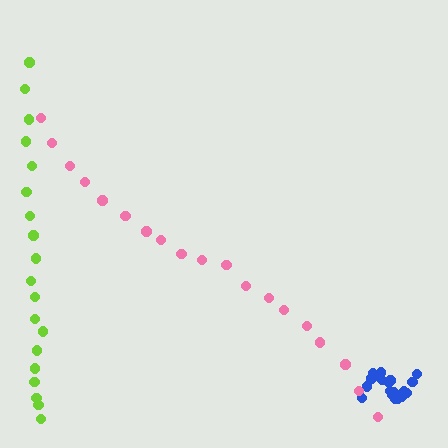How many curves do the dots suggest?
There are 3 distinct paths.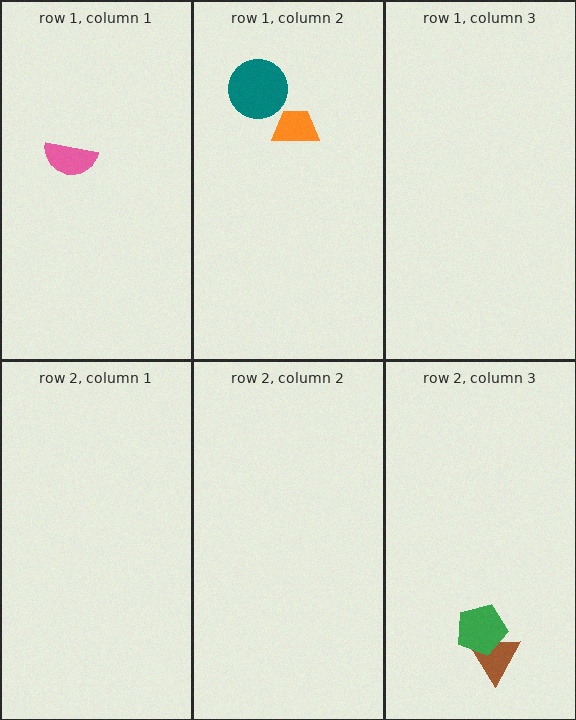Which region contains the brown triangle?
The row 2, column 3 region.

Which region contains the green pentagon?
The row 2, column 3 region.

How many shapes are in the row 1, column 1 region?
1.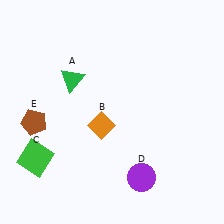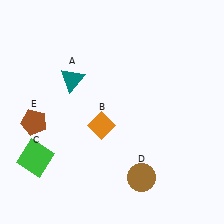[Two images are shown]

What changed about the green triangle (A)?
In Image 1, A is green. In Image 2, it changed to teal.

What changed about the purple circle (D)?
In Image 1, D is purple. In Image 2, it changed to brown.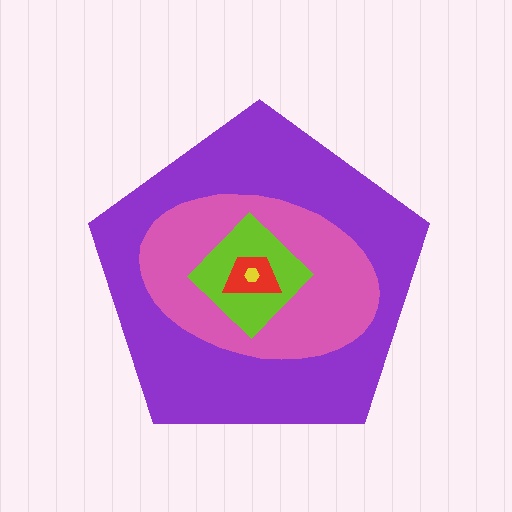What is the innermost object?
The yellow hexagon.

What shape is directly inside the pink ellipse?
The lime diamond.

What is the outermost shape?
The purple pentagon.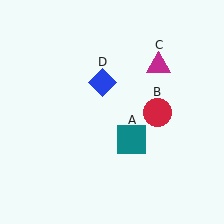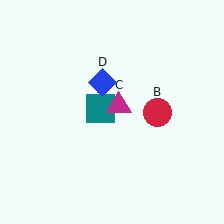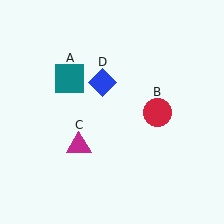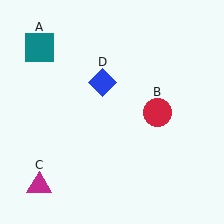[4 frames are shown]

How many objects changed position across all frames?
2 objects changed position: teal square (object A), magenta triangle (object C).